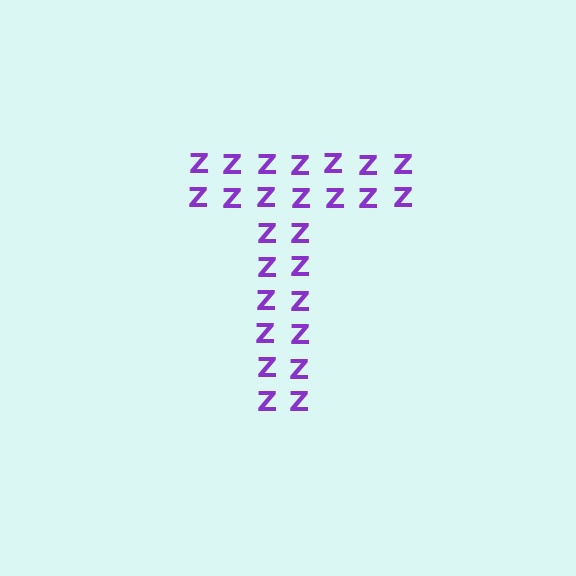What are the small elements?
The small elements are letter Z's.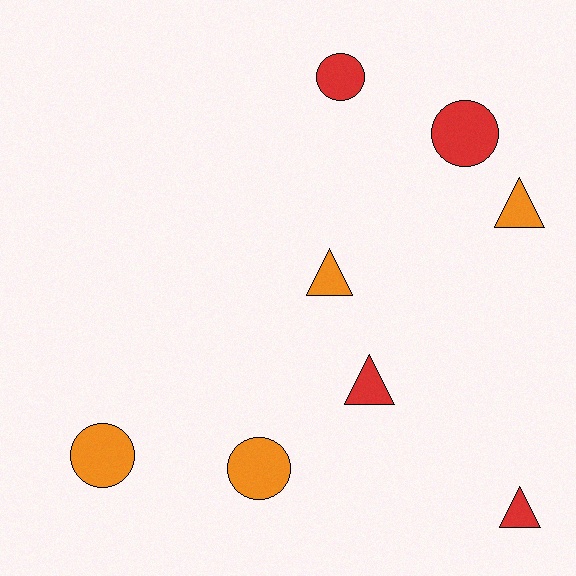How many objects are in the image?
There are 8 objects.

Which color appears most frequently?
Red, with 4 objects.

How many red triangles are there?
There are 2 red triangles.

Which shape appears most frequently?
Circle, with 4 objects.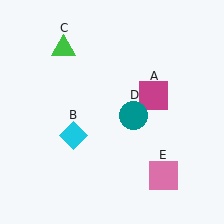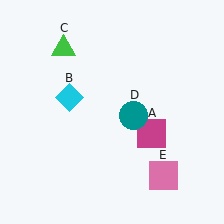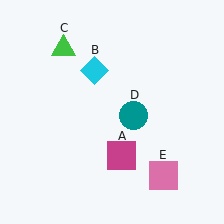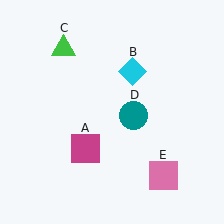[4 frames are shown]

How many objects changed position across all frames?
2 objects changed position: magenta square (object A), cyan diamond (object B).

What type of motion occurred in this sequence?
The magenta square (object A), cyan diamond (object B) rotated clockwise around the center of the scene.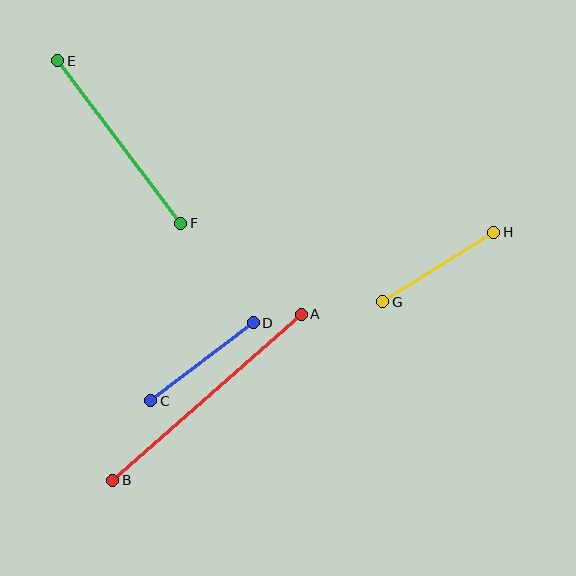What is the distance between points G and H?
The distance is approximately 131 pixels.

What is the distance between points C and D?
The distance is approximately 129 pixels.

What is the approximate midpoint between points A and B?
The midpoint is at approximately (207, 397) pixels.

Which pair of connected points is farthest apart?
Points A and B are farthest apart.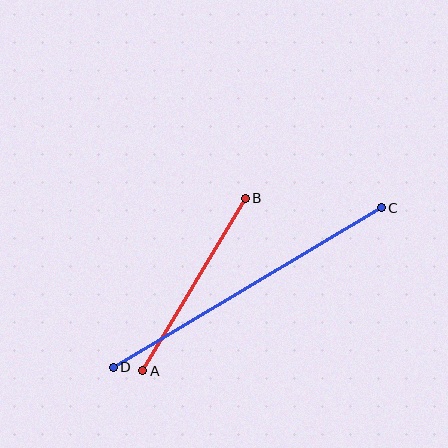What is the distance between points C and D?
The distance is approximately 312 pixels.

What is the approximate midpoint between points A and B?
The midpoint is at approximately (194, 285) pixels.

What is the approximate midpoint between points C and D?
The midpoint is at approximately (247, 288) pixels.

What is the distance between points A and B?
The distance is approximately 200 pixels.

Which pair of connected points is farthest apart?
Points C and D are farthest apart.